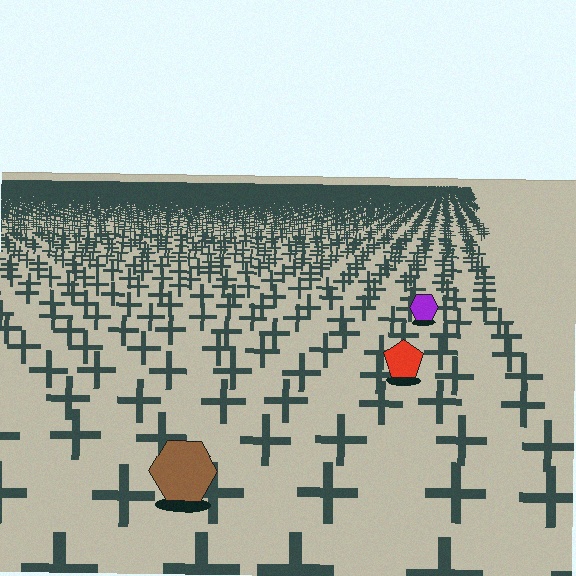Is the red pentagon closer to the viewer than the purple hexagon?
Yes. The red pentagon is closer — you can tell from the texture gradient: the ground texture is coarser near it.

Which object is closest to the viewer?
The brown hexagon is closest. The texture marks near it are larger and more spread out.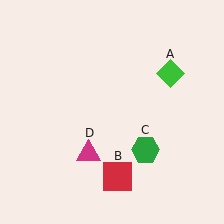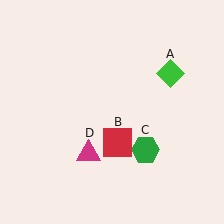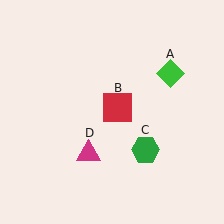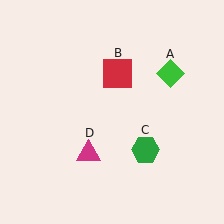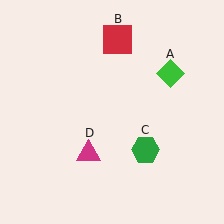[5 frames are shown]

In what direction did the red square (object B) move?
The red square (object B) moved up.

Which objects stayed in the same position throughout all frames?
Green diamond (object A) and green hexagon (object C) and magenta triangle (object D) remained stationary.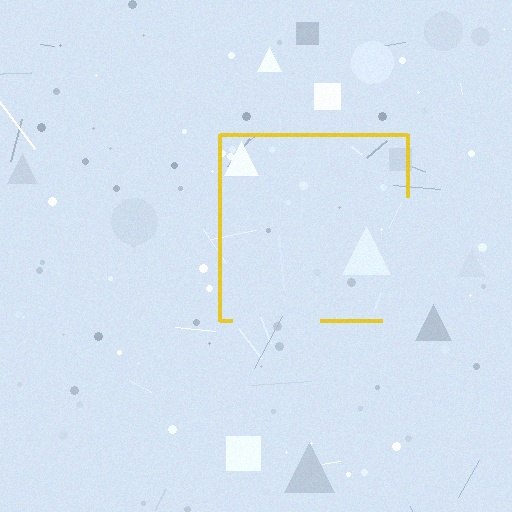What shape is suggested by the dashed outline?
The dashed outline suggests a square.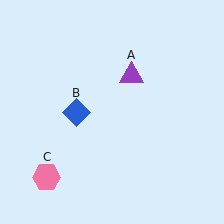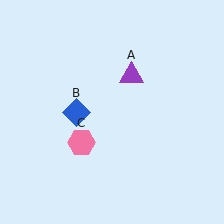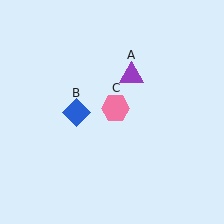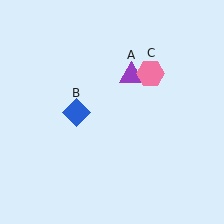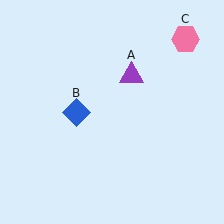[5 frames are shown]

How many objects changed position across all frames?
1 object changed position: pink hexagon (object C).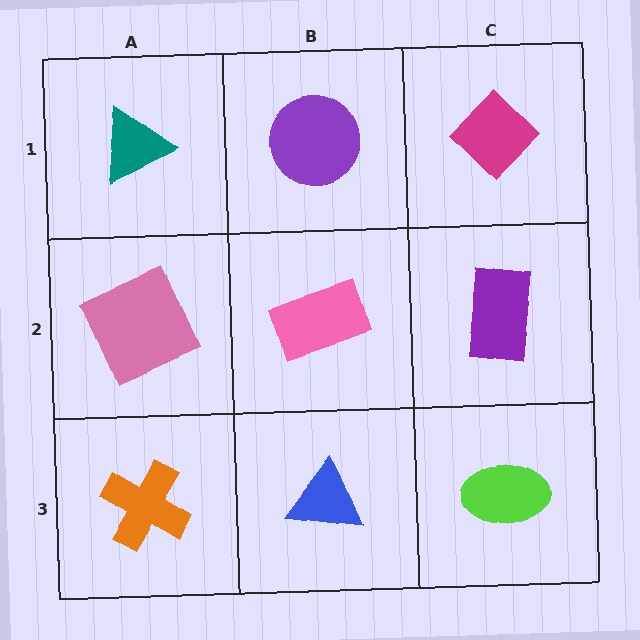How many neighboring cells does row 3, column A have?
2.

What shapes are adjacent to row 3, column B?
A pink rectangle (row 2, column B), an orange cross (row 3, column A), a lime ellipse (row 3, column C).